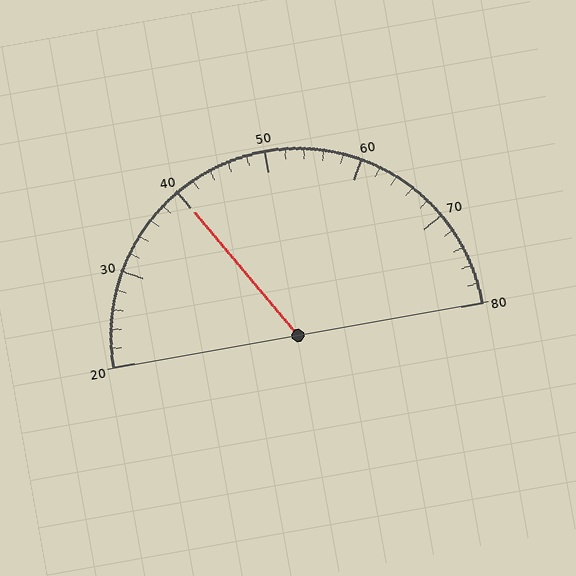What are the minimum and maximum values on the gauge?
The gauge ranges from 20 to 80.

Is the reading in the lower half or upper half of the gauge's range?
The reading is in the lower half of the range (20 to 80).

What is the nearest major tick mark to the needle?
The nearest major tick mark is 40.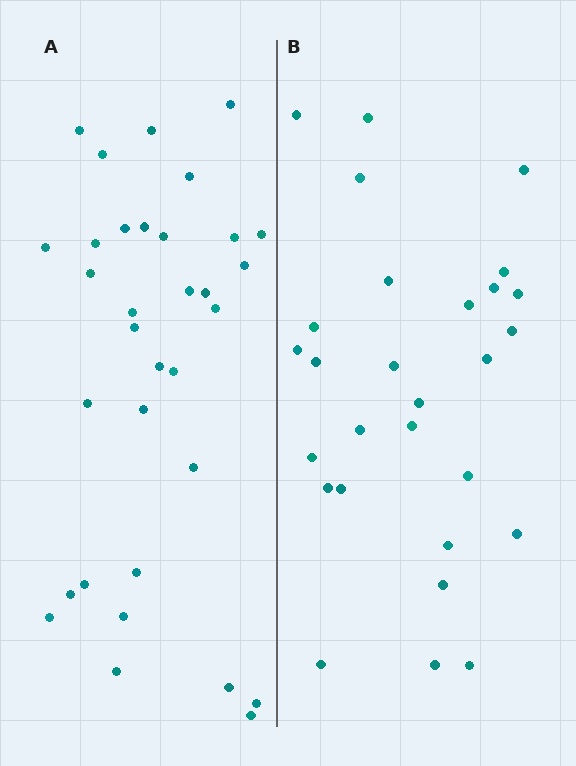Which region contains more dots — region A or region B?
Region A (the left region) has more dots.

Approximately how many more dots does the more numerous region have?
Region A has about 5 more dots than region B.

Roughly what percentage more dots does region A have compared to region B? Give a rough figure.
About 20% more.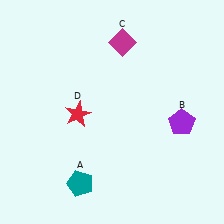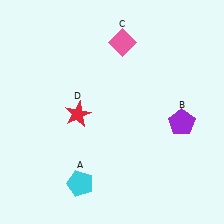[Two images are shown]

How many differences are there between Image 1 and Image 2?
There are 2 differences between the two images.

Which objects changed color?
A changed from teal to cyan. C changed from magenta to pink.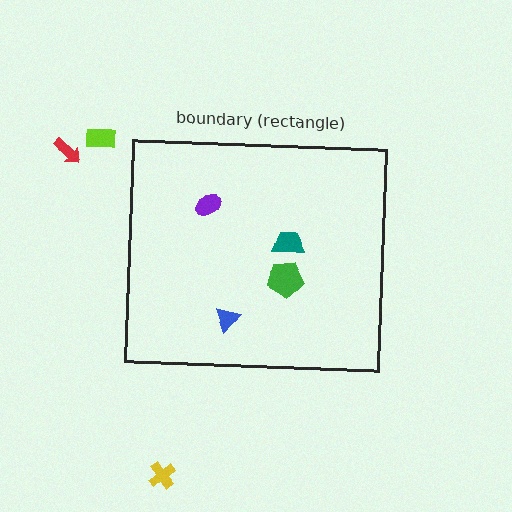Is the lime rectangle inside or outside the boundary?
Outside.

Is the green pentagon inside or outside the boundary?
Inside.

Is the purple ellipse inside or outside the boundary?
Inside.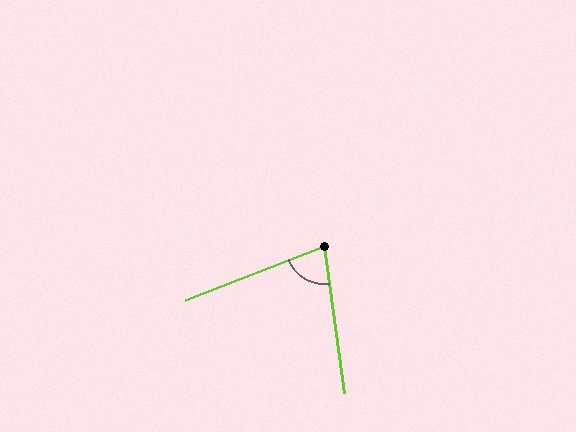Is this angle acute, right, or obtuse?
It is acute.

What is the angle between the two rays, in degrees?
Approximately 77 degrees.